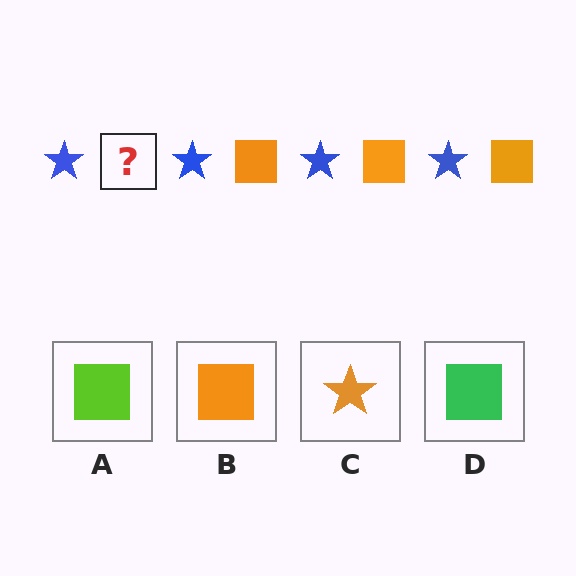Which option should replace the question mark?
Option B.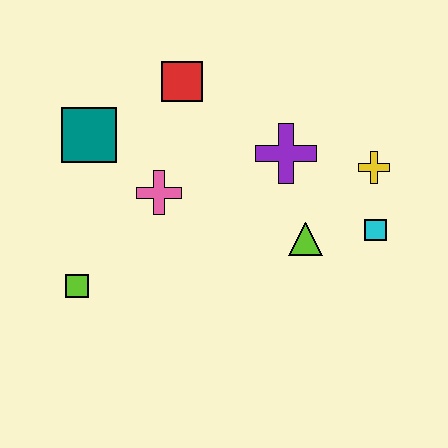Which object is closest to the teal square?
The pink cross is closest to the teal square.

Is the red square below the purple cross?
No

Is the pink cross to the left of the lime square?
No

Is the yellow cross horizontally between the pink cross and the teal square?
No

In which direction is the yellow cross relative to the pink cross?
The yellow cross is to the right of the pink cross.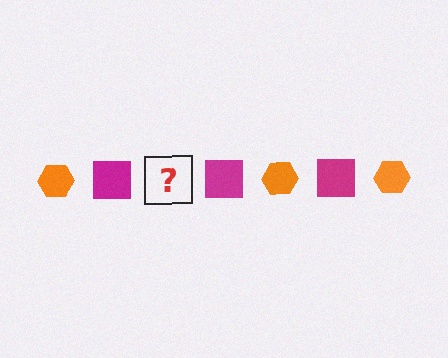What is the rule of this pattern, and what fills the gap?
The rule is that the pattern alternates between orange hexagon and magenta square. The gap should be filled with an orange hexagon.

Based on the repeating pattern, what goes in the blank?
The blank should be an orange hexagon.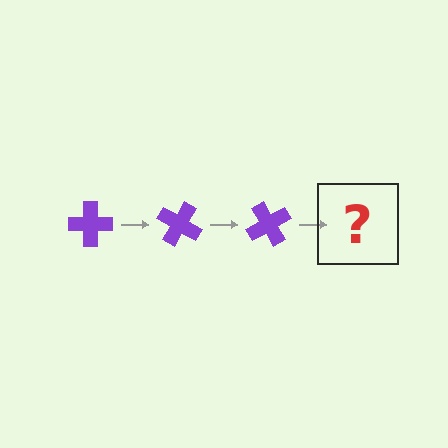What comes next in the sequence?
The next element should be a purple cross rotated 90 degrees.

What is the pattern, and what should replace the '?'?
The pattern is that the cross rotates 30 degrees each step. The '?' should be a purple cross rotated 90 degrees.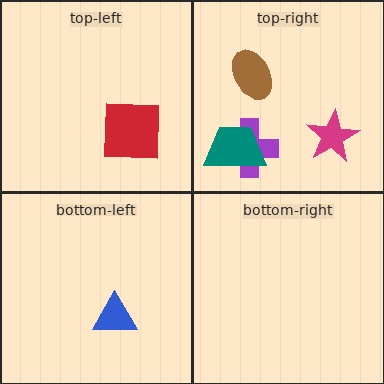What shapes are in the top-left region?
The red square.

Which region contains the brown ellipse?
The top-right region.